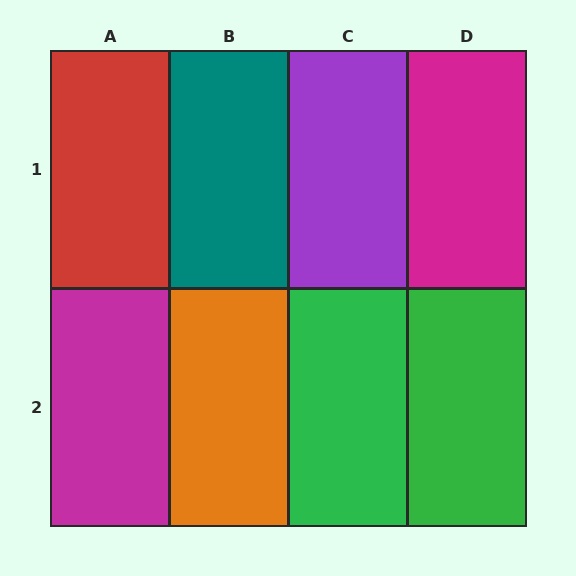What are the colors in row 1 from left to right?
Red, teal, purple, magenta.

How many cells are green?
2 cells are green.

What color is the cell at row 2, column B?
Orange.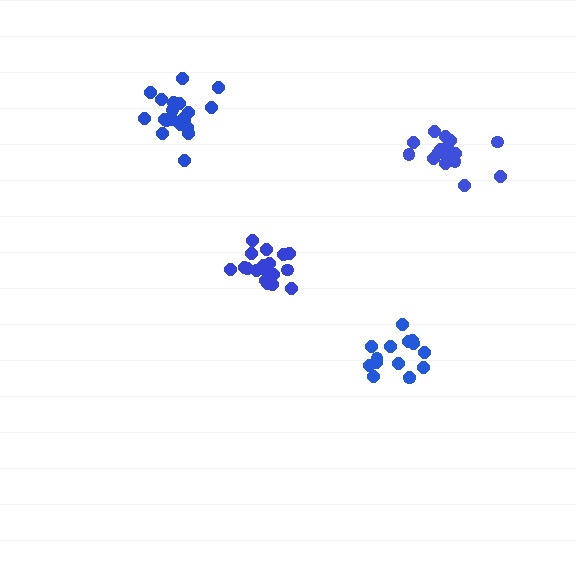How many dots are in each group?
Group 1: 20 dots, Group 2: 20 dots, Group 3: 16 dots, Group 4: 15 dots (71 total).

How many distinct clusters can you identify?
There are 4 distinct clusters.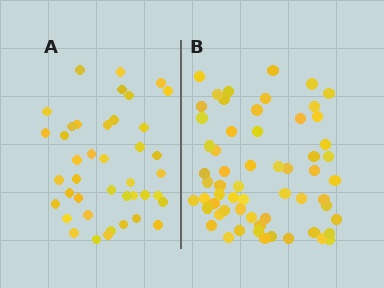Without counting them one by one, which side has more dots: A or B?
Region B (the right region) has more dots.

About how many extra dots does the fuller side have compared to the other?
Region B has approximately 20 more dots than region A.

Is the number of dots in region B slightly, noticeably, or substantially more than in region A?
Region B has substantially more. The ratio is roughly 1.5 to 1.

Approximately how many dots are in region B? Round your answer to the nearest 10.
About 60 dots.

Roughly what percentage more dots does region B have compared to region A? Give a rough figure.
About 45% more.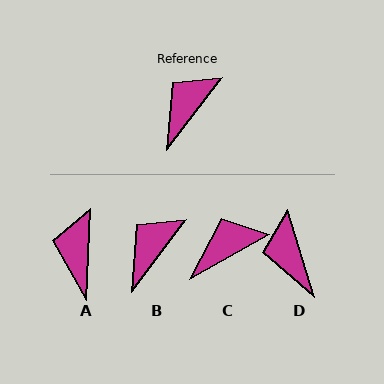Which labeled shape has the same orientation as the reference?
B.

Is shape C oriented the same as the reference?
No, it is off by about 23 degrees.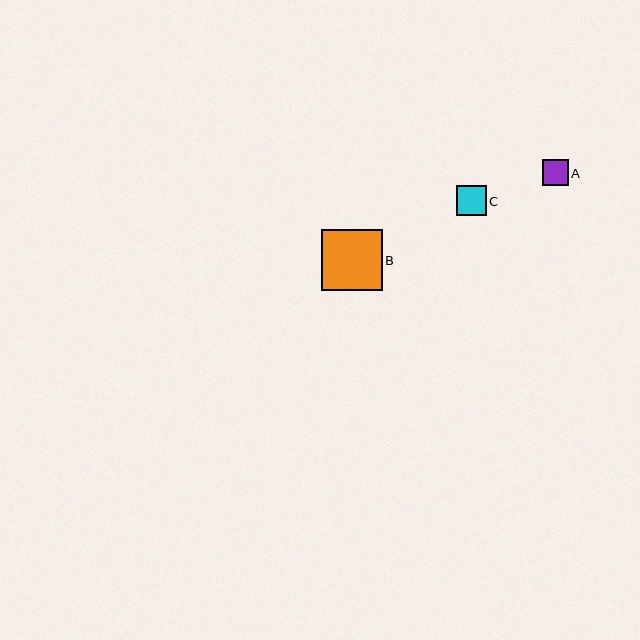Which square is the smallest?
Square A is the smallest with a size of approximately 26 pixels.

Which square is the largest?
Square B is the largest with a size of approximately 61 pixels.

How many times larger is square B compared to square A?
Square B is approximately 2.3 times the size of square A.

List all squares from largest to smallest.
From largest to smallest: B, C, A.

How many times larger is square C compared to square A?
Square C is approximately 1.1 times the size of square A.